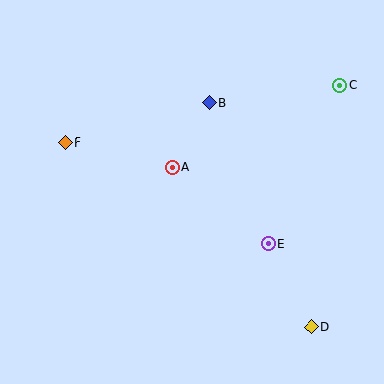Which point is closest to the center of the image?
Point A at (172, 167) is closest to the center.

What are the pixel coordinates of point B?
Point B is at (209, 103).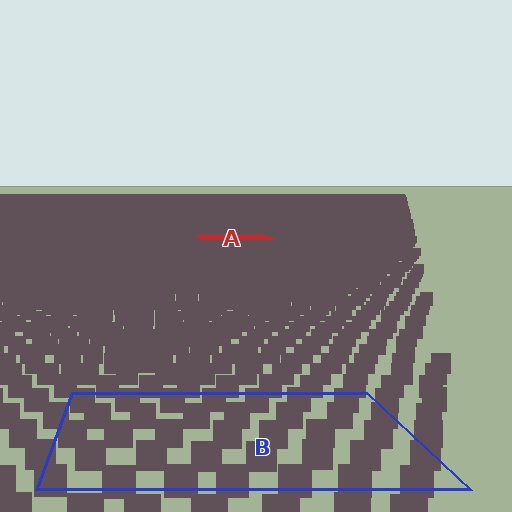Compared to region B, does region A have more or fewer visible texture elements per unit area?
Region A has more texture elements per unit area — they are packed more densely because it is farther away.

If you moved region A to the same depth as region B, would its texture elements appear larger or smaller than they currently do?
They would appear larger. At a closer depth, the same texture elements are projected at a bigger on-screen size.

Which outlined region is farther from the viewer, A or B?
Region A is farther from the viewer — the texture elements inside it appear smaller and more densely packed.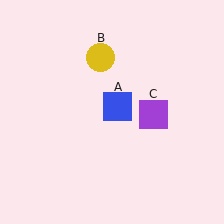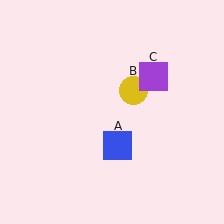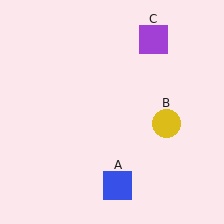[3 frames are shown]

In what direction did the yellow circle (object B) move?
The yellow circle (object B) moved down and to the right.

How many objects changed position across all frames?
3 objects changed position: blue square (object A), yellow circle (object B), purple square (object C).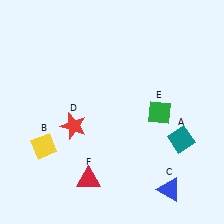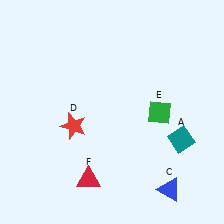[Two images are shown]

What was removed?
The yellow diamond (B) was removed in Image 2.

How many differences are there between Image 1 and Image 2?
There is 1 difference between the two images.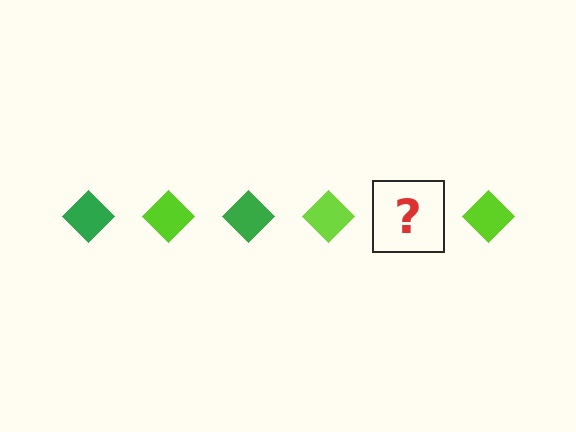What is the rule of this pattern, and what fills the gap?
The rule is that the pattern cycles through green, lime diamonds. The gap should be filled with a green diamond.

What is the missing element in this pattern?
The missing element is a green diamond.